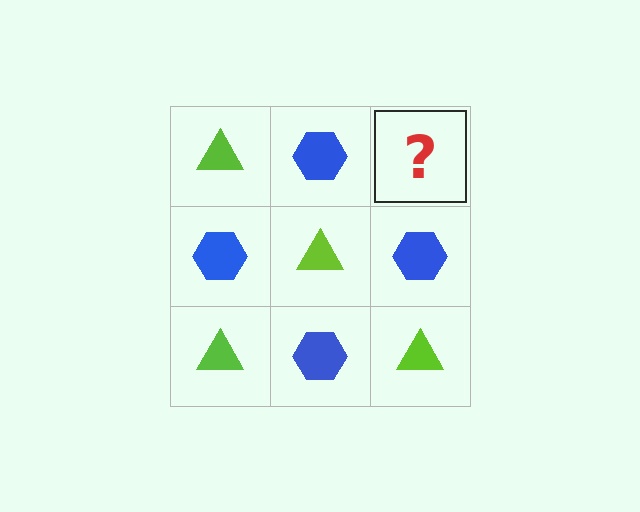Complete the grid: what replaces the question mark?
The question mark should be replaced with a lime triangle.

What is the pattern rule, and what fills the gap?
The rule is that it alternates lime triangle and blue hexagon in a checkerboard pattern. The gap should be filled with a lime triangle.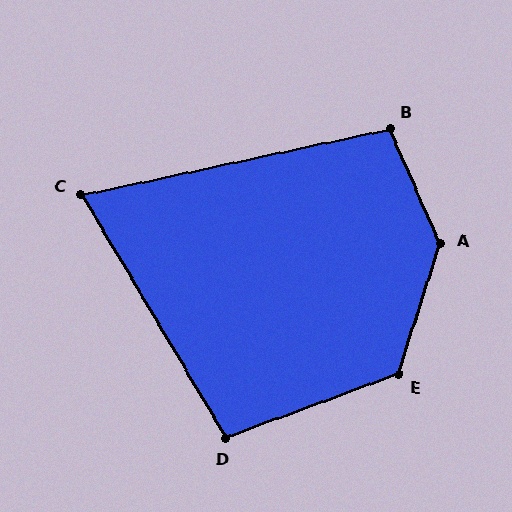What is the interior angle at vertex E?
Approximately 128 degrees (obtuse).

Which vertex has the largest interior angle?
A, at approximately 138 degrees.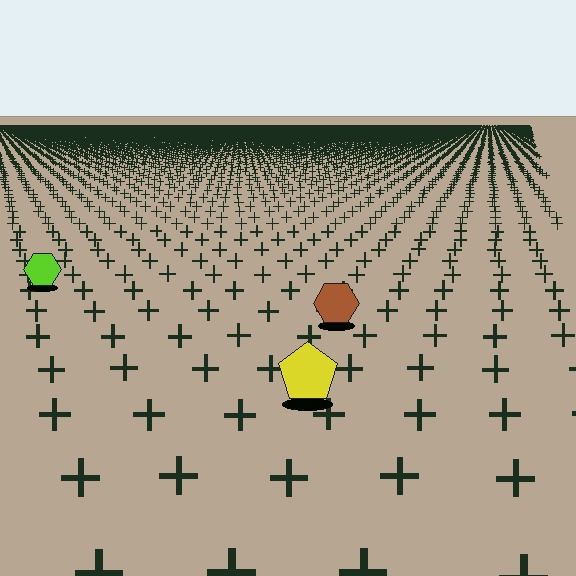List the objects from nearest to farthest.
From nearest to farthest: the yellow pentagon, the brown hexagon, the lime hexagon.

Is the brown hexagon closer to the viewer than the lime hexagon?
Yes. The brown hexagon is closer — you can tell from the texture gradient: the ground texture is coarser near it.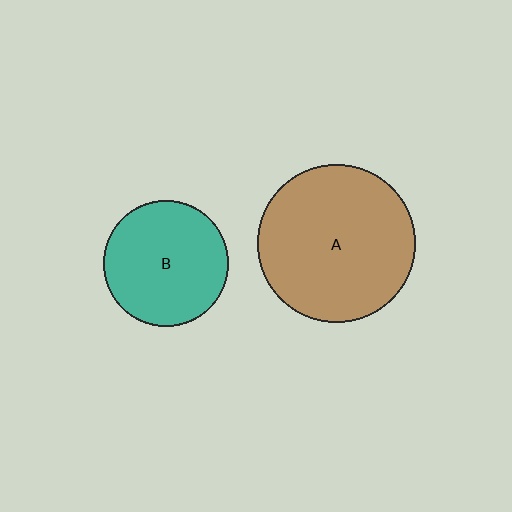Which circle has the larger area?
Circle A (brown).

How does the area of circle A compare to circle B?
Approximately 1.6 times.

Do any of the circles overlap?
No, none of the circles overlap.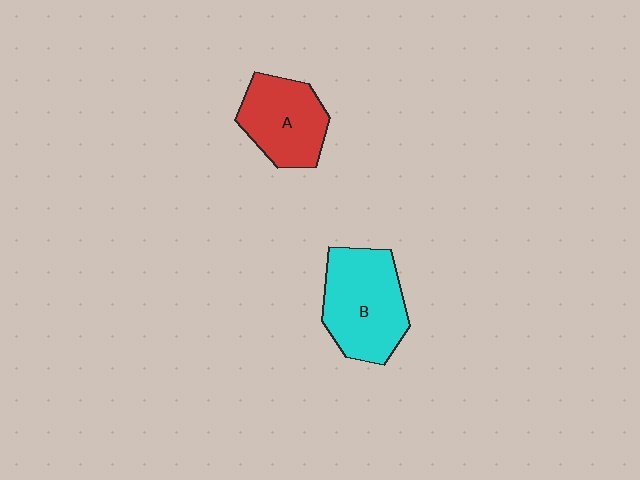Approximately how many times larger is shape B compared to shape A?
Approximately 1.3 times.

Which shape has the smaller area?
Shape A (red).